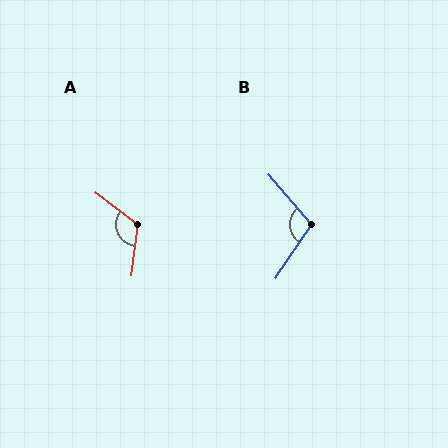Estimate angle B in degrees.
Approximately 106 degrees.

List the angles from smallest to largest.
B (106°), A (119°).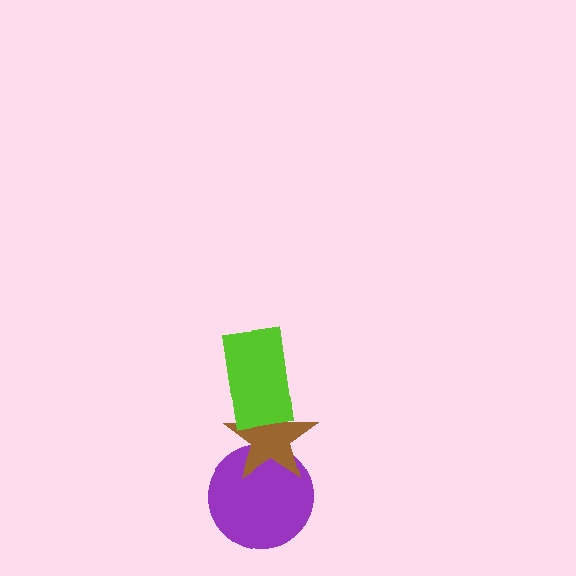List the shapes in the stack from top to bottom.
From top to bottom: the lime rectangle, the brown star, the purple circle.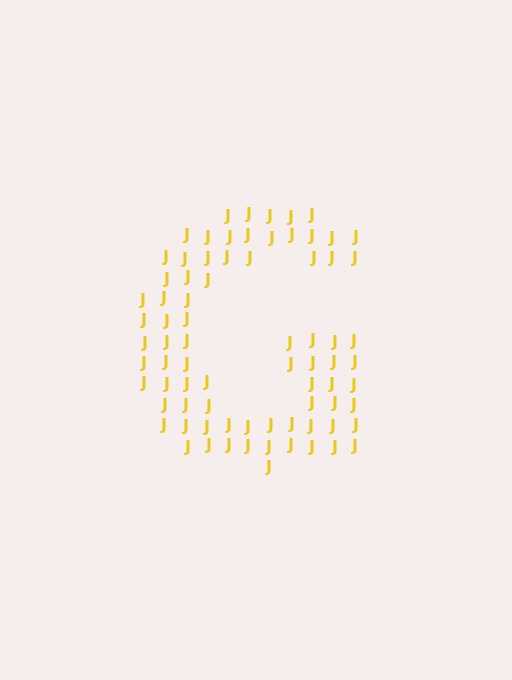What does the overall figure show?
The overall figure shows the letter G.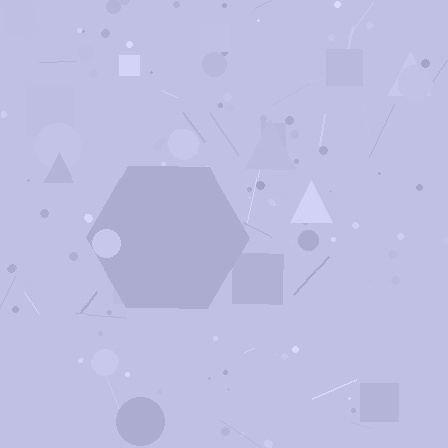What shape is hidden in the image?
A hexagon is hidden in the image.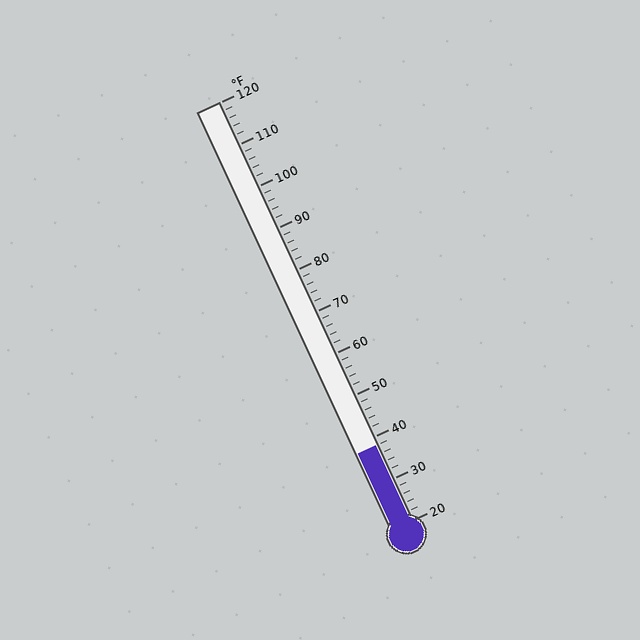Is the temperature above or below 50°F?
The temperature is below 50°F.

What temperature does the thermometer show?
The thermometer shows approximately 38°F.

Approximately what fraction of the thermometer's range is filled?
The thermometer is filled to approximately 20% of its range.